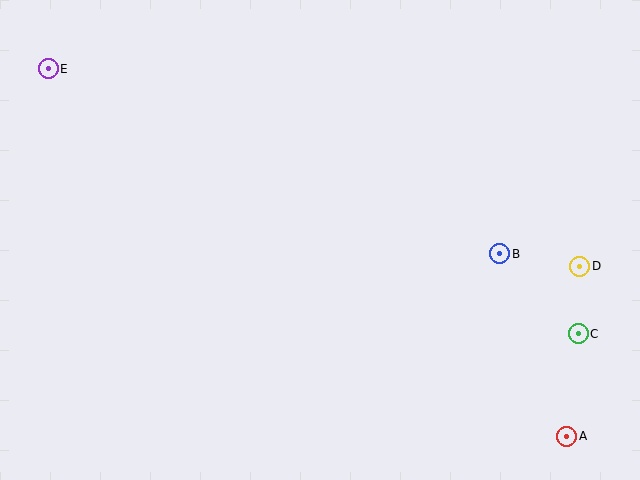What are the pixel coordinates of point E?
Point E is at (48, 69).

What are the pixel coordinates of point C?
Point C is at (578, 334).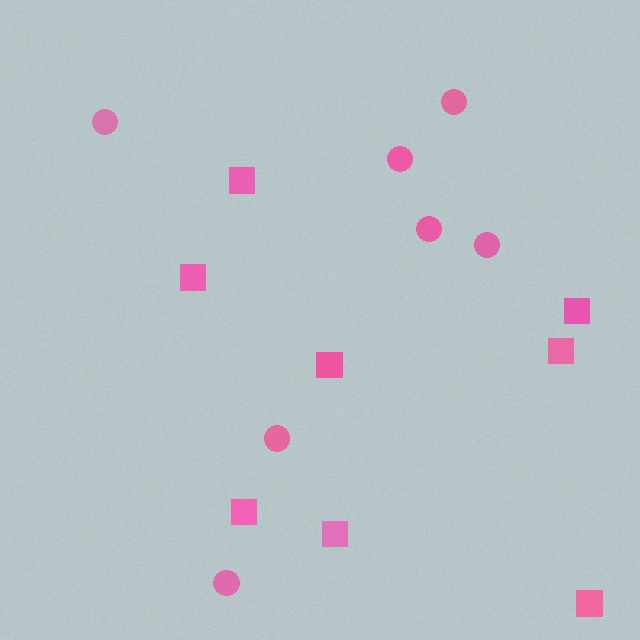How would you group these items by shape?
There are 2 groups: one group of circles (7) and one group of squares (8).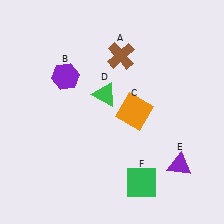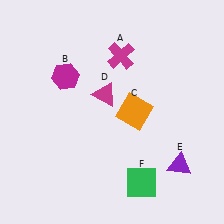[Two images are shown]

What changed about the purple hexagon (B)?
In Image 1, B is purple. In Image 2, it changed to magenta.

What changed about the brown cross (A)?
In Image 1, A is brown. In Image 2, it changed to magenta.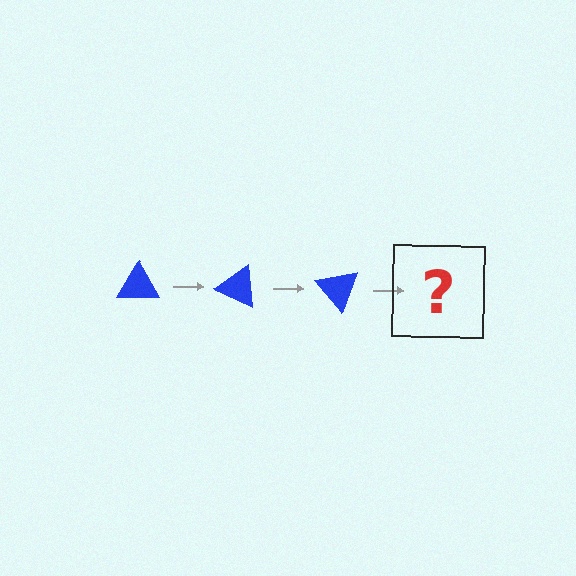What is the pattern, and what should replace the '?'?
The pattern is that the triangle rotates 25 degrees each step. The '?' should be a blue triangle rotated 75 degrees.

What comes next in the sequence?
The next element should be a blue triangle rotated 75 degrees.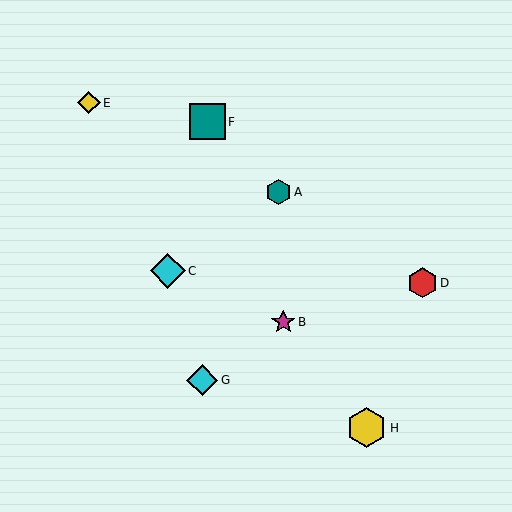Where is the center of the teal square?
The center of the teal square is at (207, 122).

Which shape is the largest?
The yellow hexagon (labeled H) is the largest.